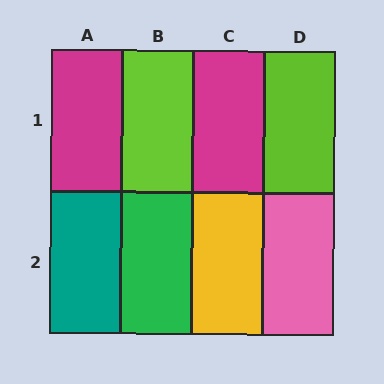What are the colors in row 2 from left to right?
Teal, green, yellow, pink.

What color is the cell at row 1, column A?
Magenta.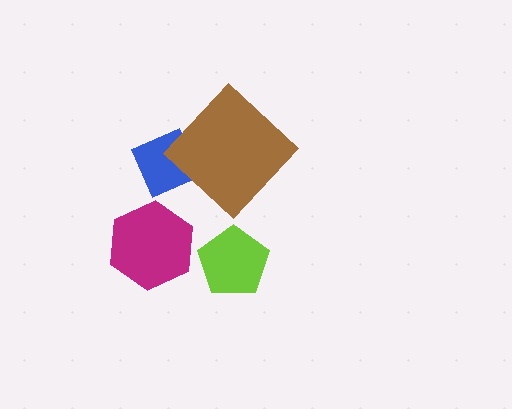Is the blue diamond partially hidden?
Yes, it is partially covered by another shape.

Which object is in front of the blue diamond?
The brown diamond is in front of the blue diamond.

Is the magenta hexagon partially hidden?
No, no other shape covers it.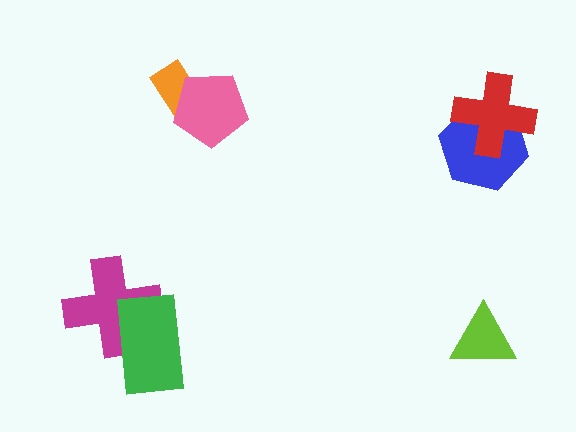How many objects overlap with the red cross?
1 object overlaps with the red cross.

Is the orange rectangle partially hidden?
Yes, it is partially covered by another shape.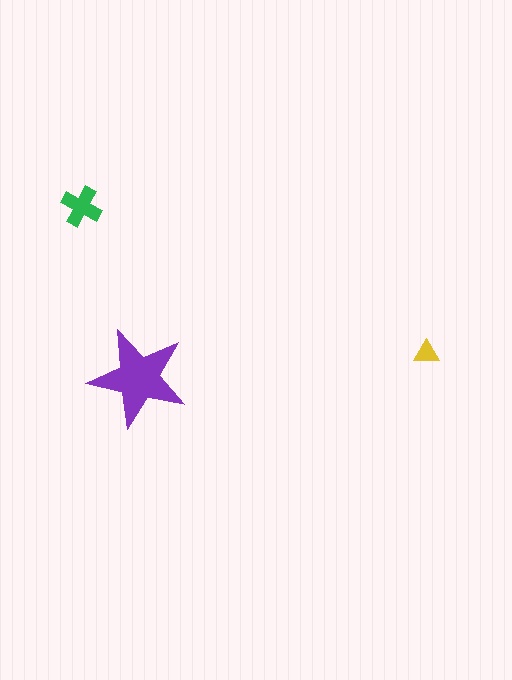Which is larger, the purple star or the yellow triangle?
The purple star.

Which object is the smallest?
The yellow triangle.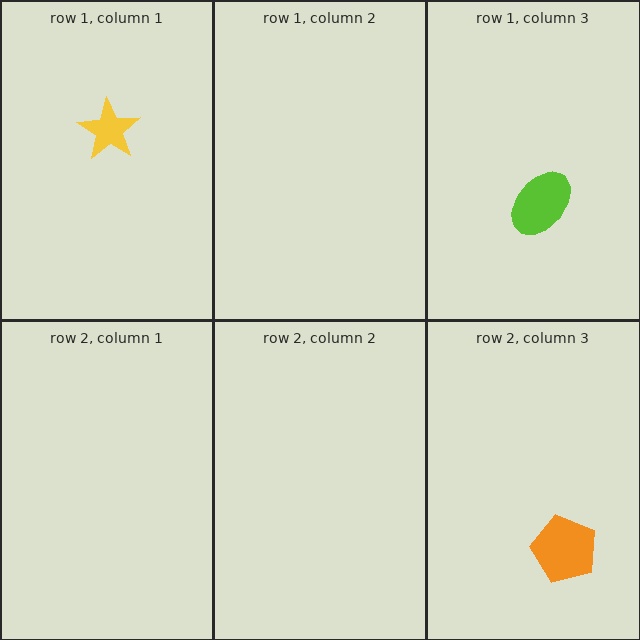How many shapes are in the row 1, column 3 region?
1.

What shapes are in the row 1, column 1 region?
The yellow star.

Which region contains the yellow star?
The row 1, column 1 region.